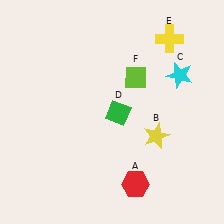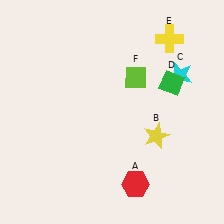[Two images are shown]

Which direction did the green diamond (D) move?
The green diamond (D) moved right.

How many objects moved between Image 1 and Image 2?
1 object moved between the two images.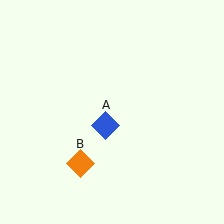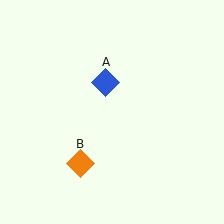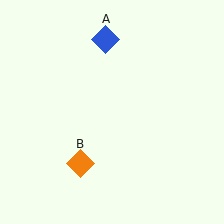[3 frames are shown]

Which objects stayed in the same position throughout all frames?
Orange diamond (object B) remained stationary.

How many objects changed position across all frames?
1 object changed position: blue diamond (object A).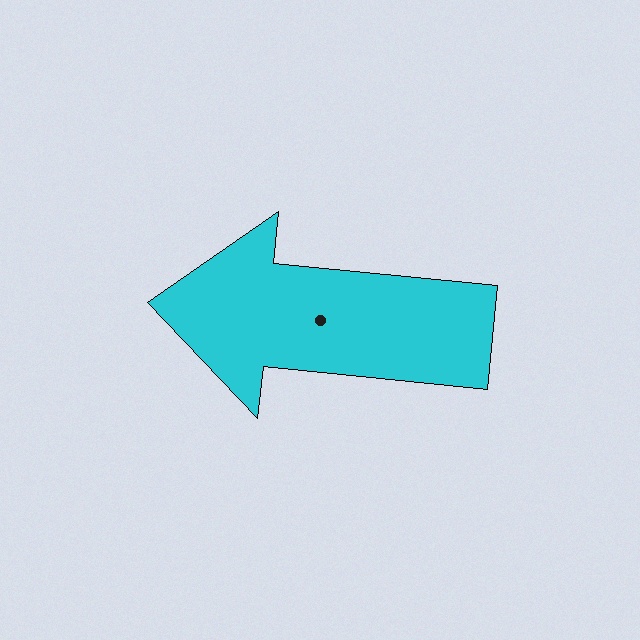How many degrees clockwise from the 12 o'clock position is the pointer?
Approximately 276 degrees.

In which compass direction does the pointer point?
West.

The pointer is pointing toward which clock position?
Roughly 9 o'clock.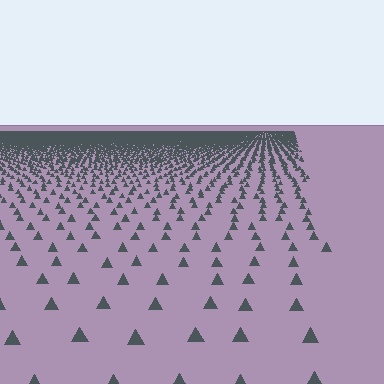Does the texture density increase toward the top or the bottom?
Density increases toward the top.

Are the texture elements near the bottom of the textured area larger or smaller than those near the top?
Larger. Near the bottom, elements are closer to the viewer and appear at a bigger on-screen size.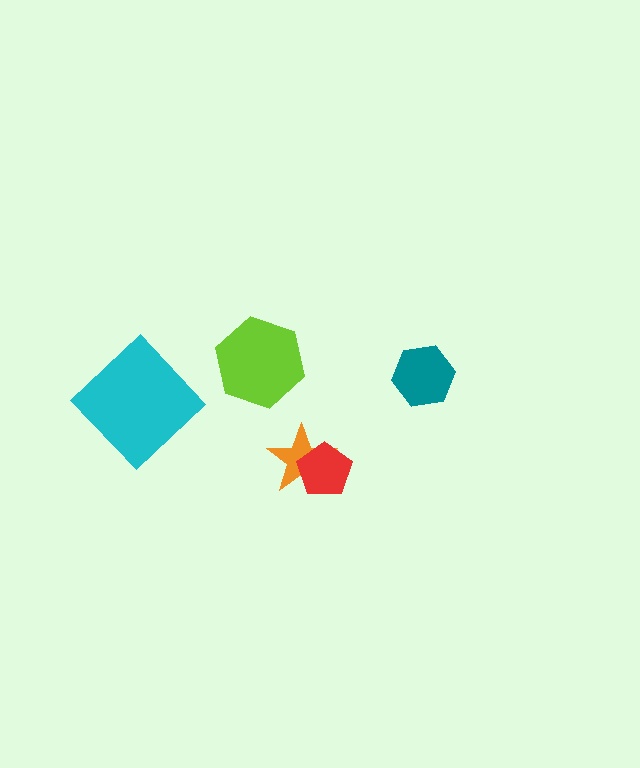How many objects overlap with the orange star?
1 object overlaps with the orange star.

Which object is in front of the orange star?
The red pentagon is in front of the orange star.